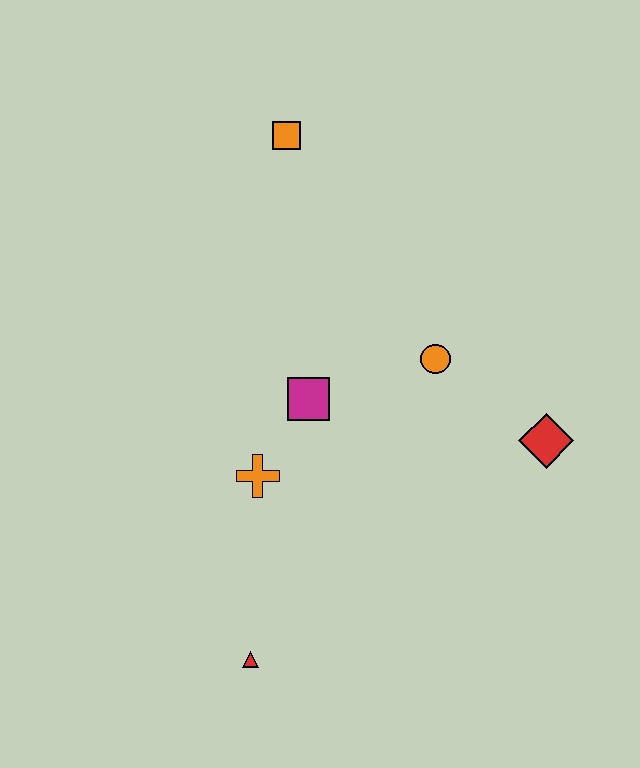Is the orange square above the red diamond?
Yes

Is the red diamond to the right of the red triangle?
Yes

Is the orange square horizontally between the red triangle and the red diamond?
Yes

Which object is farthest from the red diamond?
The orange square is farthest from the red diamond.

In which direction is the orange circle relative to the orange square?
The orange circle is below the orange square.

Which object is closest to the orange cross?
The magenta square is closest to the orange cross.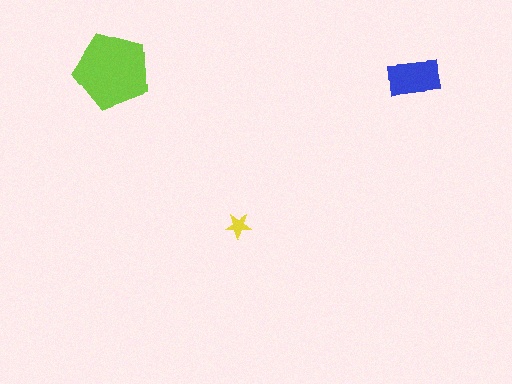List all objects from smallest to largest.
The yellow star, the blue rectangle, the lime pentagon.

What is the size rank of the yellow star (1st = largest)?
3rd.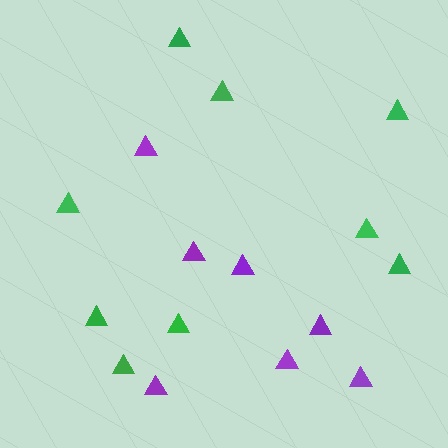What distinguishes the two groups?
There are 2 groups: one group of purple triangles (7) and one group of green triangles (9).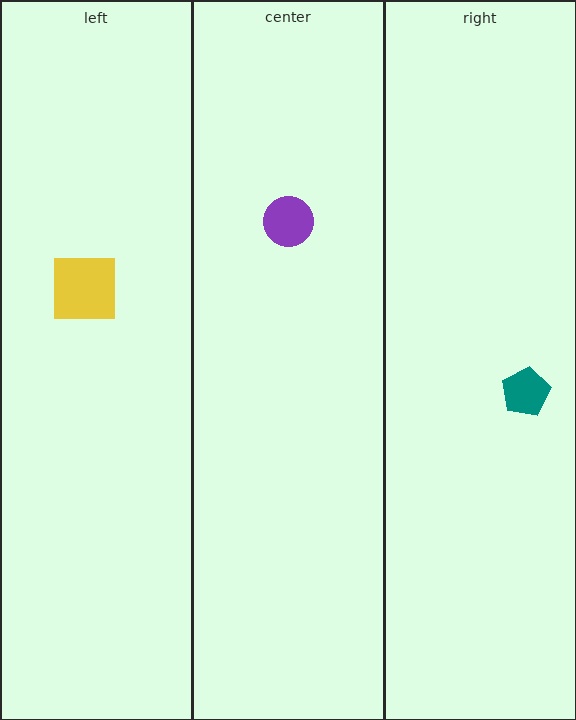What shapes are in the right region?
The teal pentagon.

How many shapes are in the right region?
1.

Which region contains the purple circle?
The center region.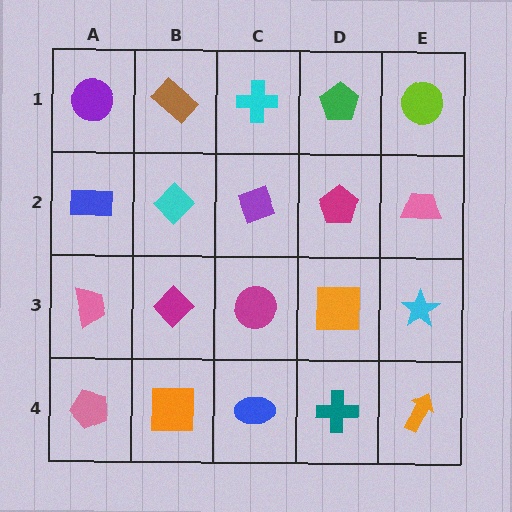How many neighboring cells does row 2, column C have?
4.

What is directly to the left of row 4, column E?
A teal cross.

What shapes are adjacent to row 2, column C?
A cyan cross (row 1, column C), a magenta circle (row 3, column C), a cyan diamond (row 2, column B), a magenta pentagon (row 2, column D).